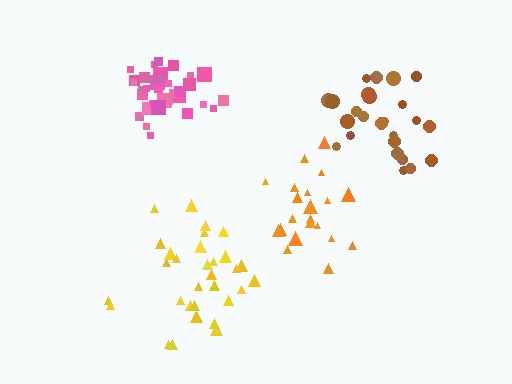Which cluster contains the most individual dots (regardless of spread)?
Pink (35).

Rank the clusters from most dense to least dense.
pink, brown, yellow, orange.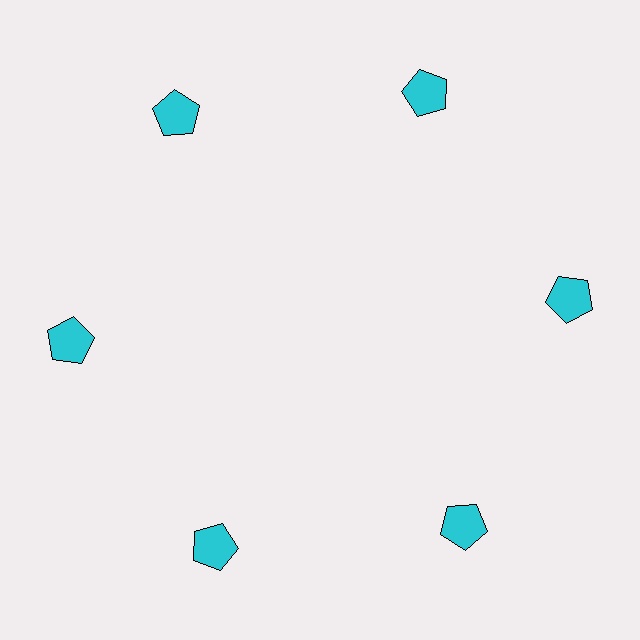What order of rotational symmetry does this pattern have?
This pattern has 6-fold rotational symmetry.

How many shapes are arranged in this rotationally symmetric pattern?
There are 6 shapes, arranged in 6 groups of 1.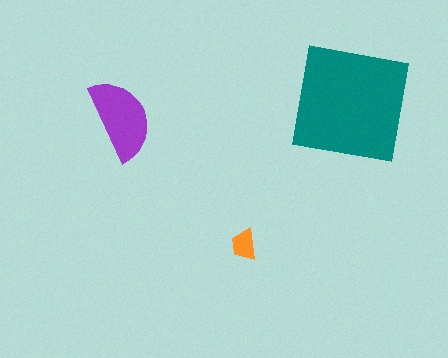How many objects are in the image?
There are 3 objects in the image.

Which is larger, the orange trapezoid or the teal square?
The teal square.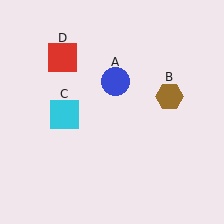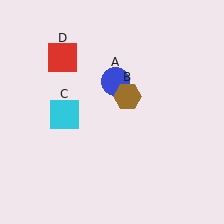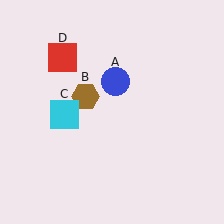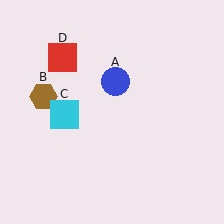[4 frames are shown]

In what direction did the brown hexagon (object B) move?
The brown hexagon (object B) moved left.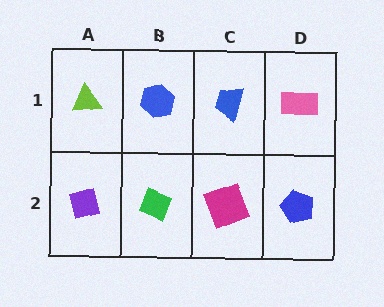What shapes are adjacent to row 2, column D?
A pink rectangle (row 1, column D), a magenta square (row 2, column C).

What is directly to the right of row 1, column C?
A pink rectangle.